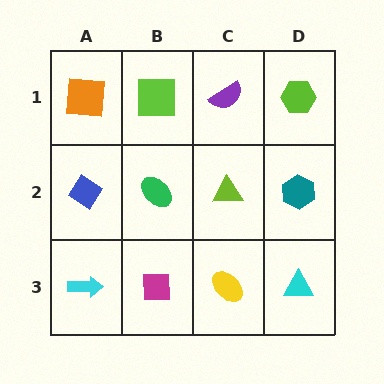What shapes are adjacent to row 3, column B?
A green ellipse (row 2, column B), a cyan arrow (row 3, column A), a yellow ellipse (row 3, column C).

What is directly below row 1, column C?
A lime triangle.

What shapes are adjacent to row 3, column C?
A lime triangle (row 2, column C), a magenta square (row 3, column B), a cyan triangle (row 3, column D).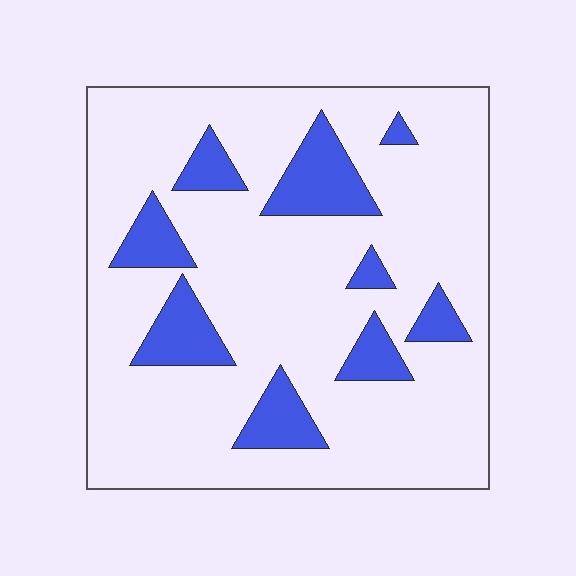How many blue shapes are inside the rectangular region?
9.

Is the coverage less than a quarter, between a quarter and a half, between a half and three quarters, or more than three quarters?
Less than a quarter.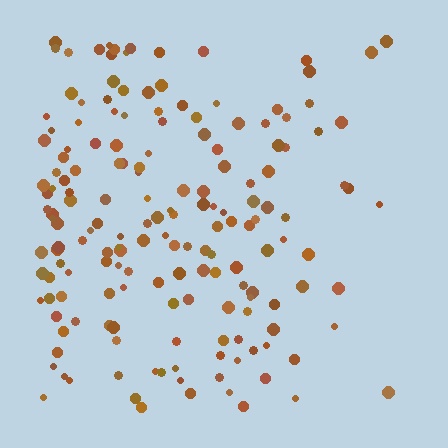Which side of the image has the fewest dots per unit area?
The right.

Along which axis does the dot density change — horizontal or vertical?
Horizontal.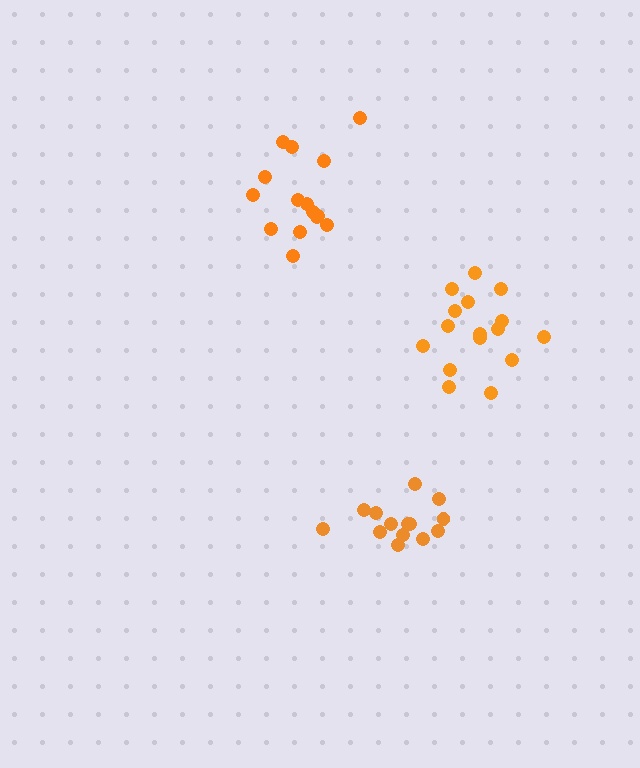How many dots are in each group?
Group 1: 15 dots, Group 2: 16 dots, Group 3: 14 dots (45 total).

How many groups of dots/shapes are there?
There are 3 groups.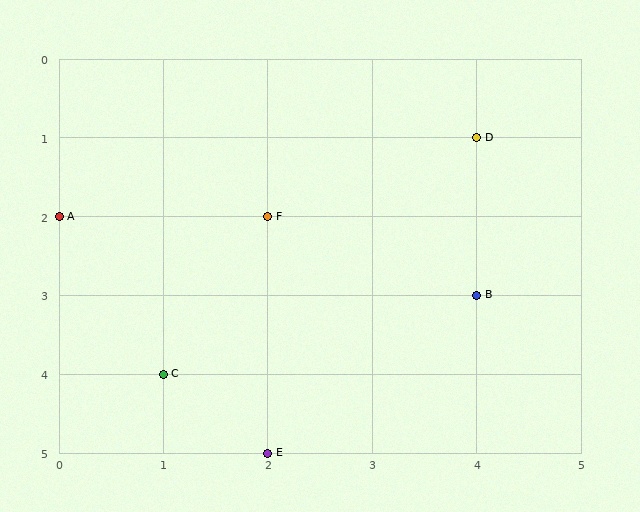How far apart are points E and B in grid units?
Points E and B are 2 columns and 2 rows apart (about 2.8 grid units diagonally).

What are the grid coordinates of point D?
Point D is at grid coordinates (4, 1).